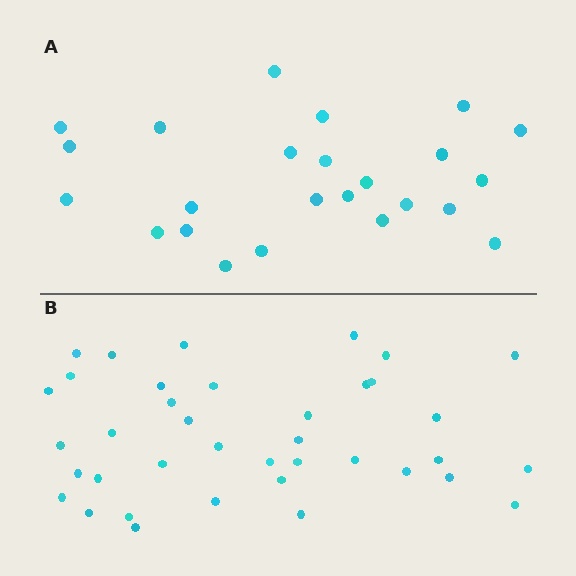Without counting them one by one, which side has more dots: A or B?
Region B (the bottom region) has more dots.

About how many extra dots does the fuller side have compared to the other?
Region B has approximately 15 more dots than region A.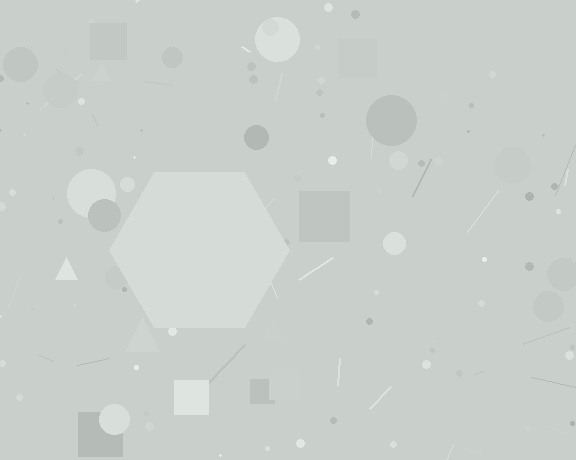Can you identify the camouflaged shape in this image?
The camouflaged shape is a hexagon.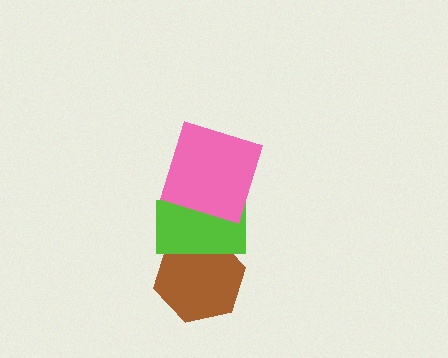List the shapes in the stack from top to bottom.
From top to bottom: the pink square, the lime rectangle, the brown hexagon.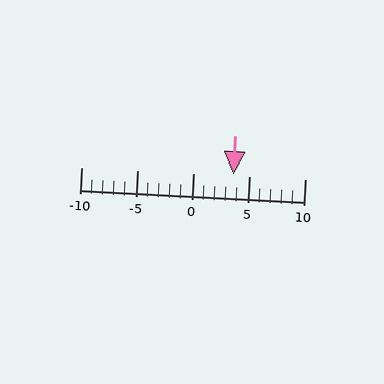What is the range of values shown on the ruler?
The ruler shows values from -10 to 10.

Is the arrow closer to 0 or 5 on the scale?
The arrow is closer to 5.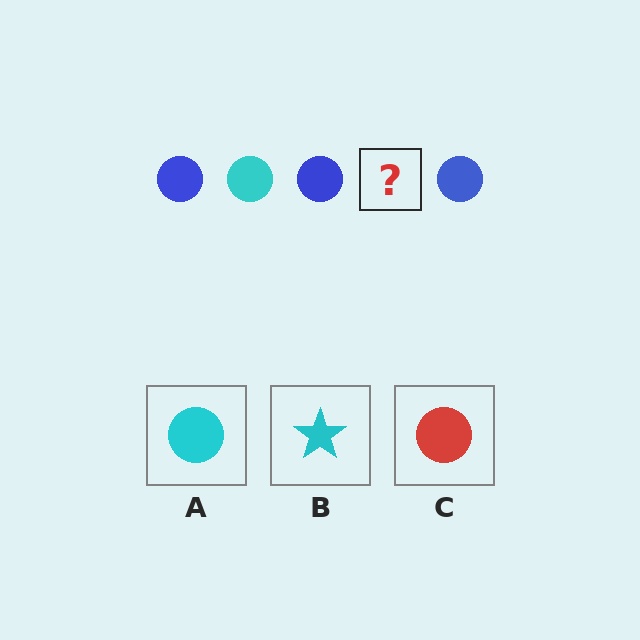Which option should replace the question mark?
Option A.